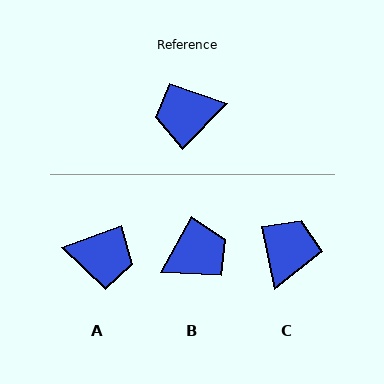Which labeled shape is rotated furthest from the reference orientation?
B, about 164 degrees away.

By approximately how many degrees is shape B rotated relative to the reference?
Approximately 164 degrees clockwise.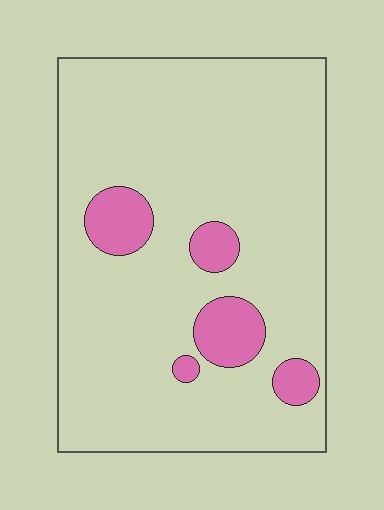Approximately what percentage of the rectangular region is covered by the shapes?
Approximately 10%.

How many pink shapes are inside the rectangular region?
5.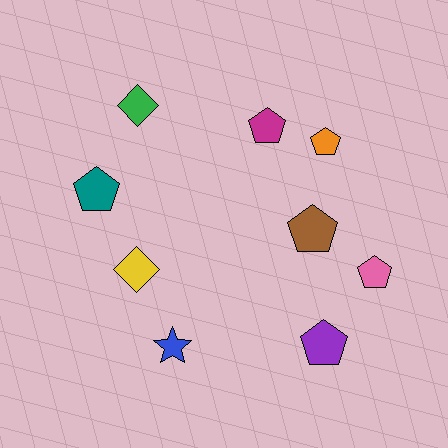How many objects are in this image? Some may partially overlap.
There are 9 objects.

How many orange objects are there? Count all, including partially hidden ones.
There is 1 orange object.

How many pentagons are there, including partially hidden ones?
There are 6 pentagons.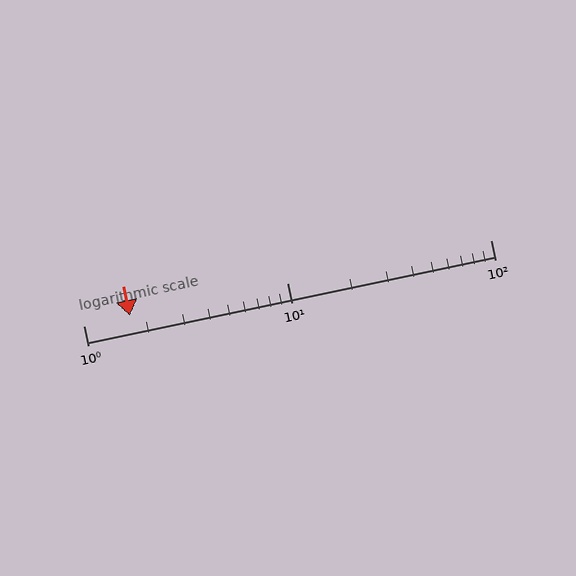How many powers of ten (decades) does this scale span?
The scale spans 2 decades, from 1 to 100.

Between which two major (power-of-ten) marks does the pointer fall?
The pointer is between 1 and 10.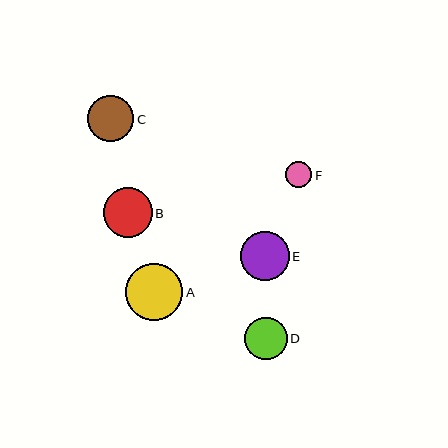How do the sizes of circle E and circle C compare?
Circle E and circle C are approximately the same size.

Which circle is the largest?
Circle A is the largest with a size of approximately 57 pixels.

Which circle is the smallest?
Circle F is the smallest with a size of approximately 26 pixels.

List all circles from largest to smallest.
From largest to smallest: A, B, E, C, D, F.